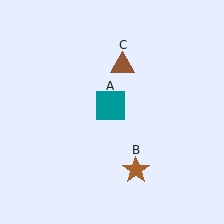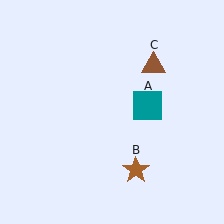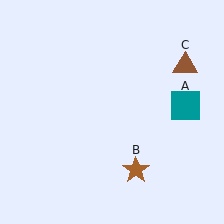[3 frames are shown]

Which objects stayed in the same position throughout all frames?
Brown star (object B) remained stationary.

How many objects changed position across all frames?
2 objects changed position: teal square (object A), brown triangle (object C).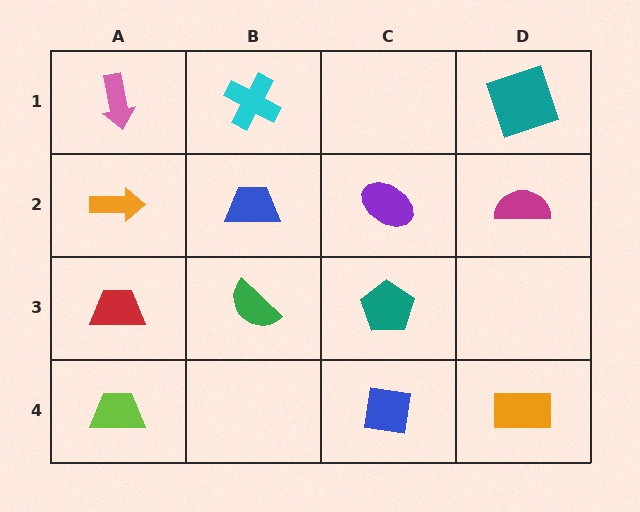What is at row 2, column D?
A magenta semicircle.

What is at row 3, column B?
A green semicircle.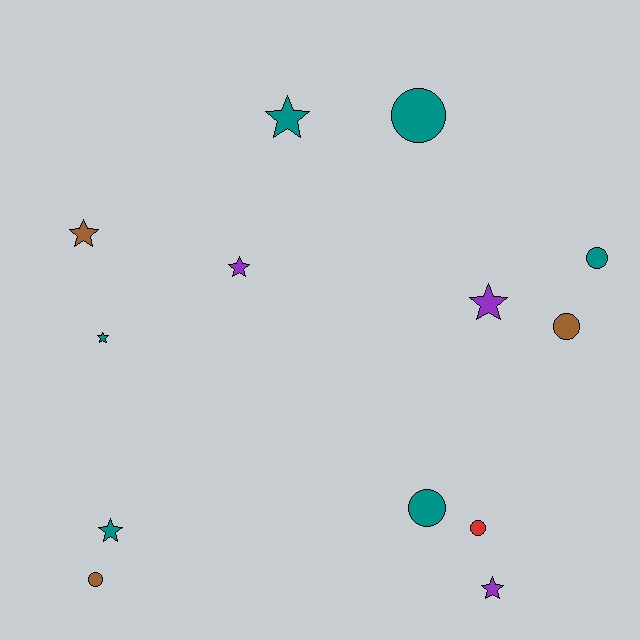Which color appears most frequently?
Teal, with 6 objects.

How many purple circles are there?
There are no purple circles.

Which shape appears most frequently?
Star, with 7 objects.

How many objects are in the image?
There are 13 objects.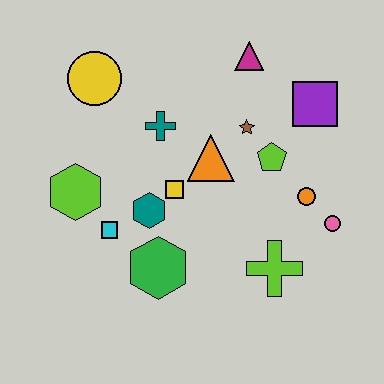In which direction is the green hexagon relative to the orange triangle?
The green hexagon is below the orange triangle.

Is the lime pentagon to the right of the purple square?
No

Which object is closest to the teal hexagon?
The yellow square is closest to the teal hexagon.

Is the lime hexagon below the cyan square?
No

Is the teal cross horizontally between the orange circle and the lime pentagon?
No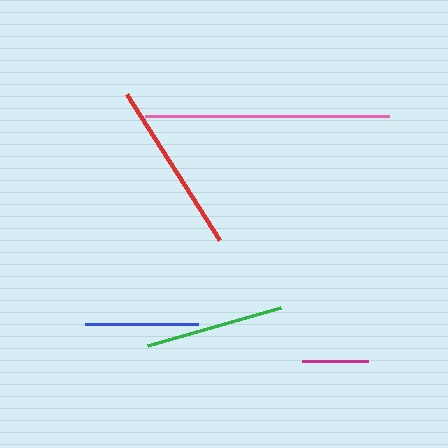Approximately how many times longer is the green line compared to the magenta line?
The green line is approximately 2.1 times the length of the magenta line.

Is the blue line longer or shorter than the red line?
The red line is longer than the blue line.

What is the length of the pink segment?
The pink segment is approximately 244 pixels long.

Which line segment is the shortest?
The magenta line is the shortest at approximately 65 pixels.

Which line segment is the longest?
The pink line is the longest at approximately 244 pixels.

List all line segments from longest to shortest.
From longest to shortest: pink, red, green, blue, magenta.